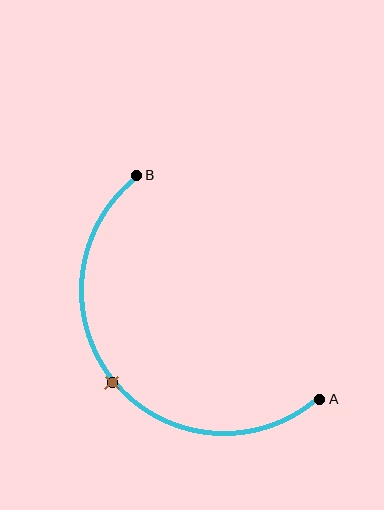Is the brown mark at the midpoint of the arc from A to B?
Yes. The brown mark lies on the arc at equal arc-length from both A and B — it is the arc midpoint.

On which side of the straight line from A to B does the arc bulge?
The arc bulges below and to the left of the straight line connecting A and B.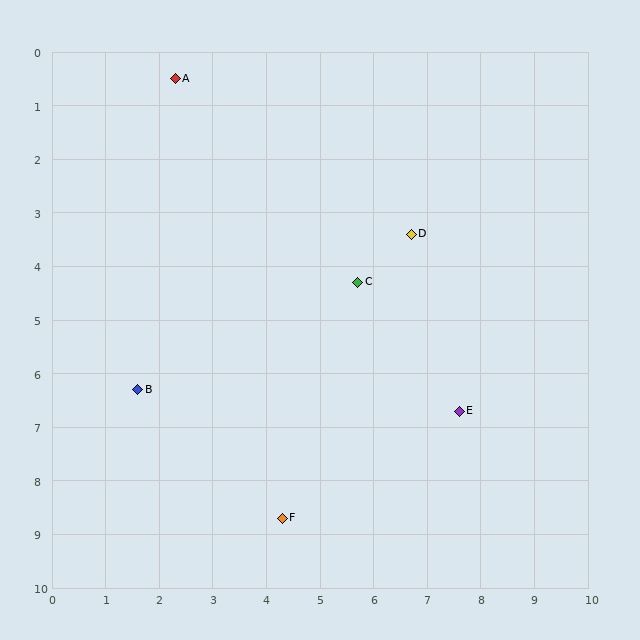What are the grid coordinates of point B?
Point B is at approximately (1.6, 6.3).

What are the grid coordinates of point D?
Point D is at approximately (6.7, 3.4).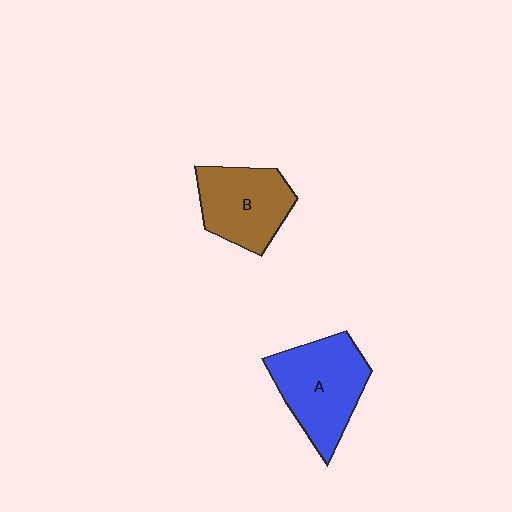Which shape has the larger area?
Shape A (blue).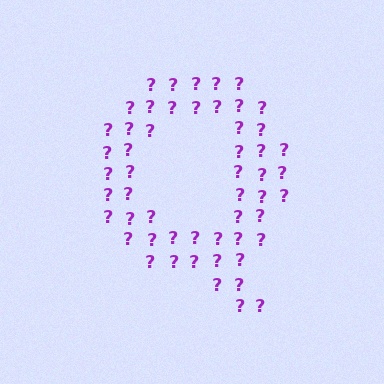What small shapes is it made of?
It is made of small question marks.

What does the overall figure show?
The overall figure shows the letter Q.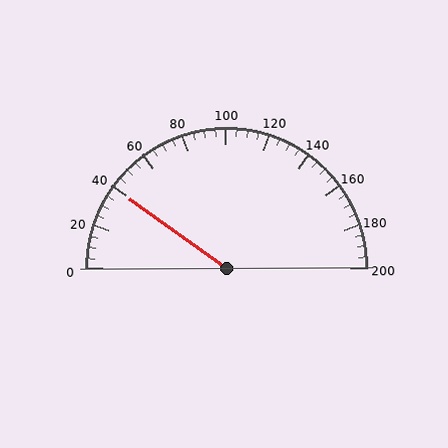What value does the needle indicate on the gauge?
The needle indicates approximately 40.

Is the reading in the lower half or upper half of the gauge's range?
The reading is in the lower half of the range (0 to 200).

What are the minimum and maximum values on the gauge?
The gauge ranges from 0 to 200.